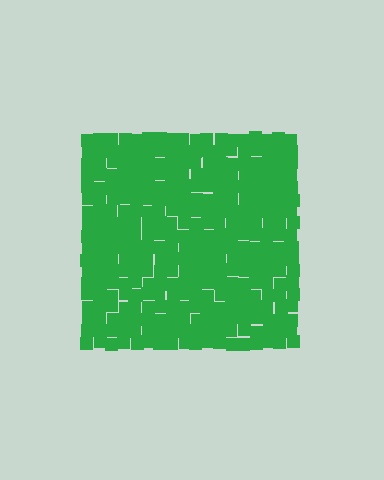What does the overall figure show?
The overall figure shows a square.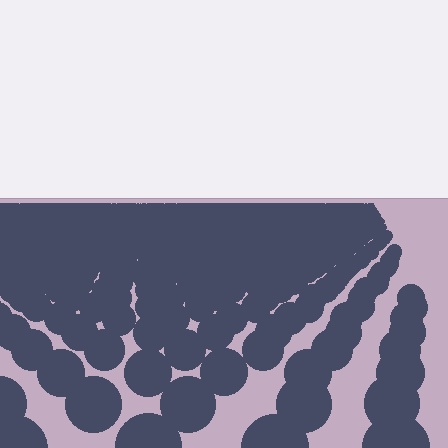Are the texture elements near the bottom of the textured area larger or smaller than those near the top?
Larger. Near the bottom, elements are closer to the viewer and appear at a bigger on-screen size.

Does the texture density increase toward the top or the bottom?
Density increases toward the top.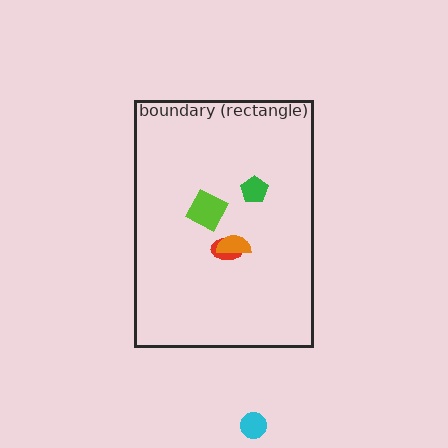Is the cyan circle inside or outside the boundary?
Outside.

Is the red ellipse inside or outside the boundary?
Inside.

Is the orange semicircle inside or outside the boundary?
Inside.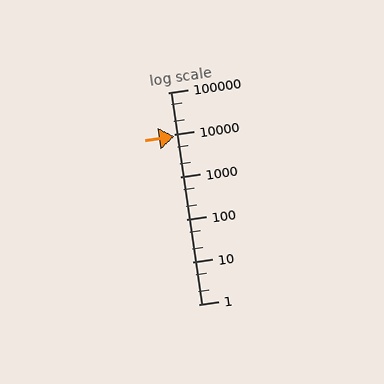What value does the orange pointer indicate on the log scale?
The pointer indicates approximately 9300.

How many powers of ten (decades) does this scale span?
The scale spans 5 decades, from 1 to 100000.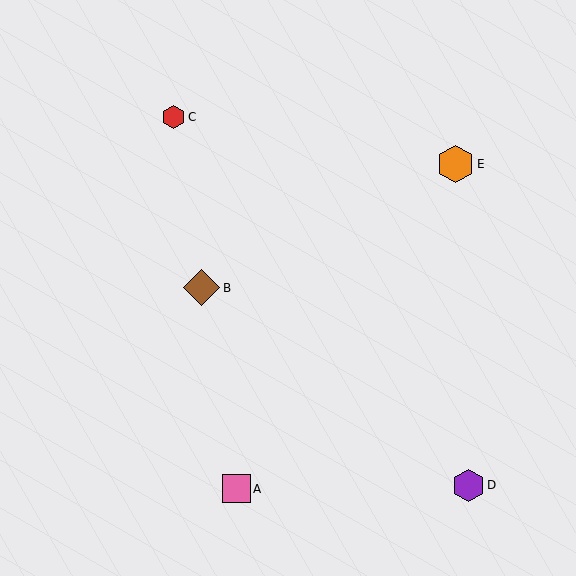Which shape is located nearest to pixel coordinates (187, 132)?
The red hexagon (labeled C) at (173, 117) is nearest to that location.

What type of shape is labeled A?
Shape A is a pink square.